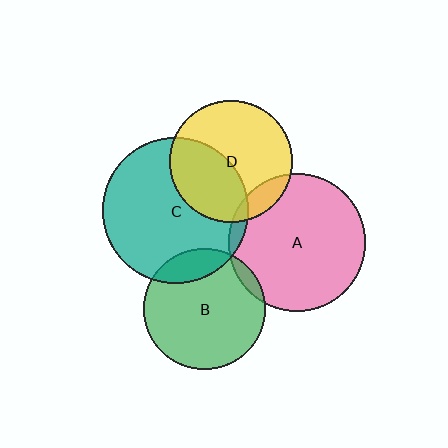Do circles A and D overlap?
Yes.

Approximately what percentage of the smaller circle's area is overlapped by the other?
Approximately 10%.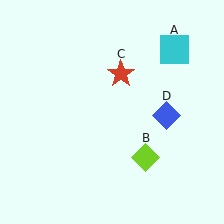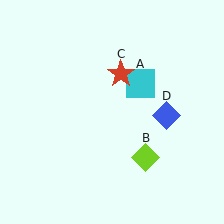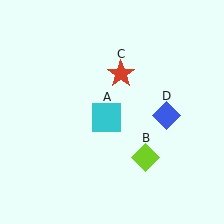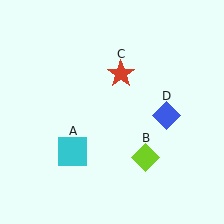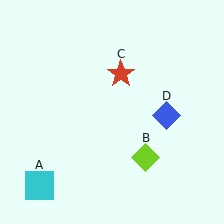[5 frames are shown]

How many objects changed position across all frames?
1 object changed position: cyan square (object A).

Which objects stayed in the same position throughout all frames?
Lime diamond (object B) and red star (object C) and blue diamond (object D) remained stationary.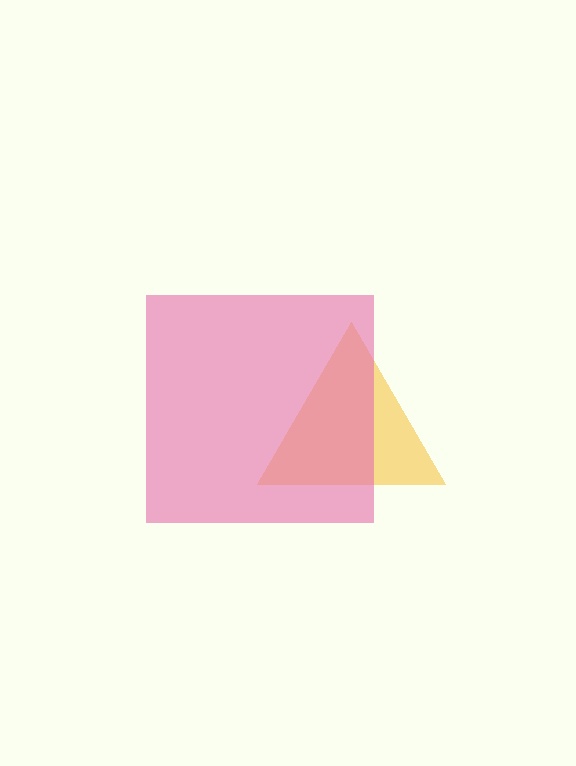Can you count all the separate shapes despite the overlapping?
Yes, there are 2 separate shapes.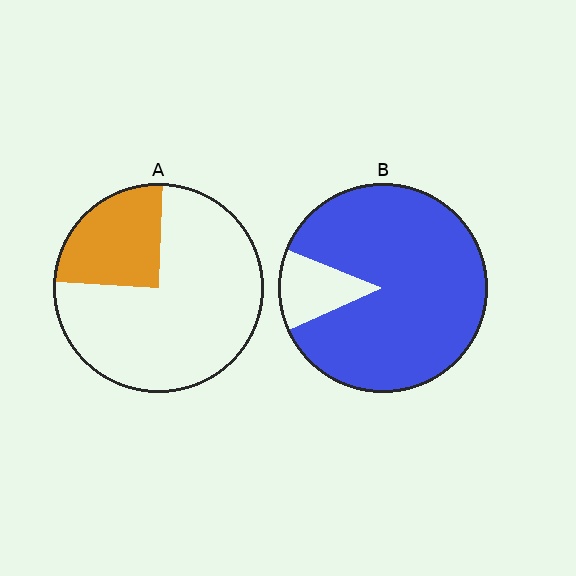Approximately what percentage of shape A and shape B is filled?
A is approximately 25% and B is approximately 85%.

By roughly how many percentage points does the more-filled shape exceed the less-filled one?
By roughly 65 percentage points (B over A).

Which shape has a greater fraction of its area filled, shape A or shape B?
Shape B.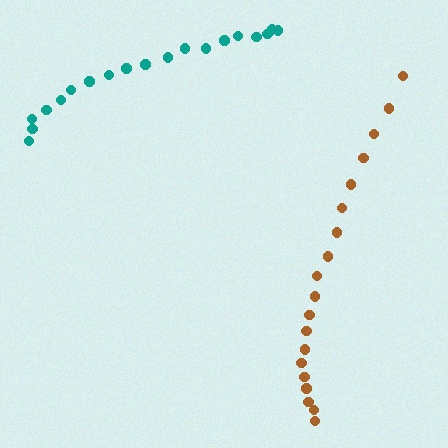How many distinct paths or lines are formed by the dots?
There are 2 distinct paths.